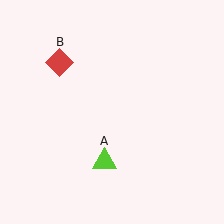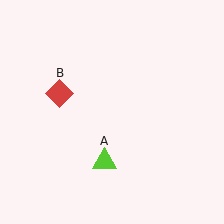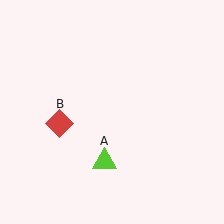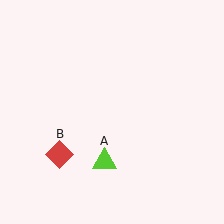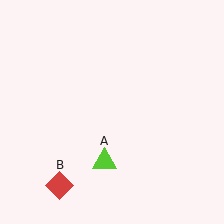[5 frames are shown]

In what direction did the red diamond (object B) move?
The red diamond (object B) moved down.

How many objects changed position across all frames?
1 object changed position: red diamond (object B).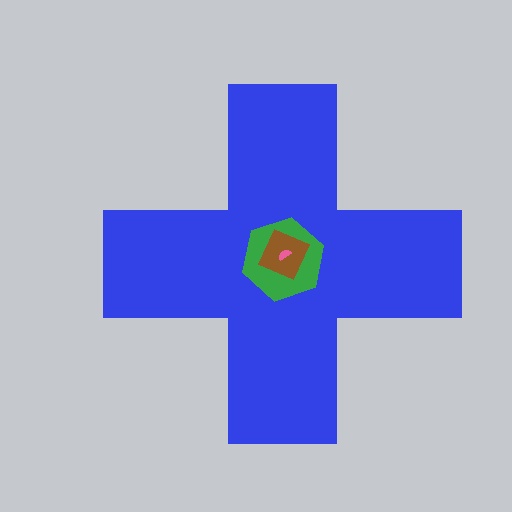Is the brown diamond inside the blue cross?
Yes.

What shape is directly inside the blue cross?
The green hexagon.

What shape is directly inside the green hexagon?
The brown diamond.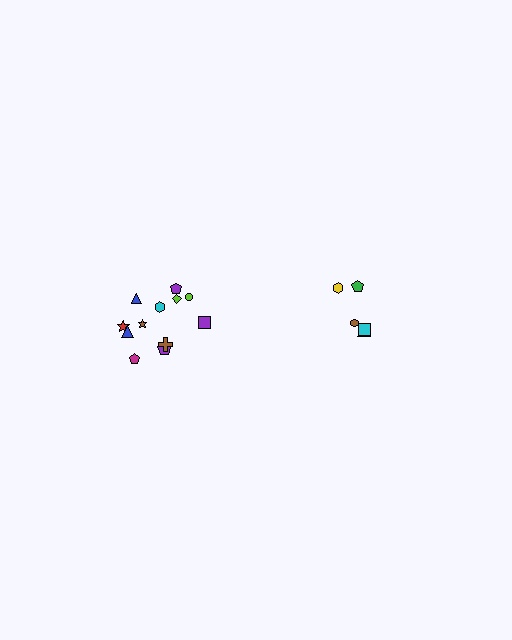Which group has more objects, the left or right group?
The left group.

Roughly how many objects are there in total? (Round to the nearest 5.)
Roughly 15 objects in total.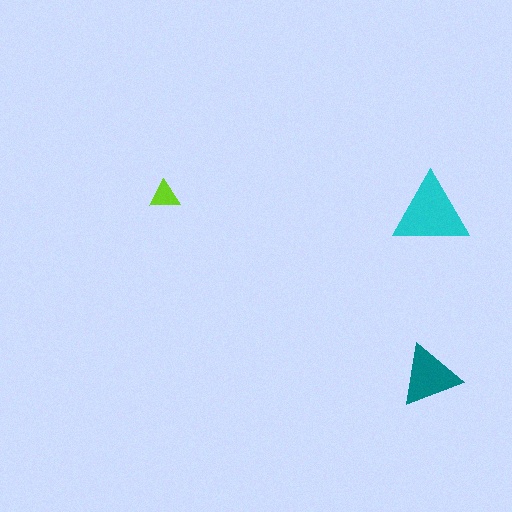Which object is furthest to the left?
The lime triangle is leftmost.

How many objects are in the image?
There are 3 objects in the image.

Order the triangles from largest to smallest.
the cyan one, the teal one, the lime one.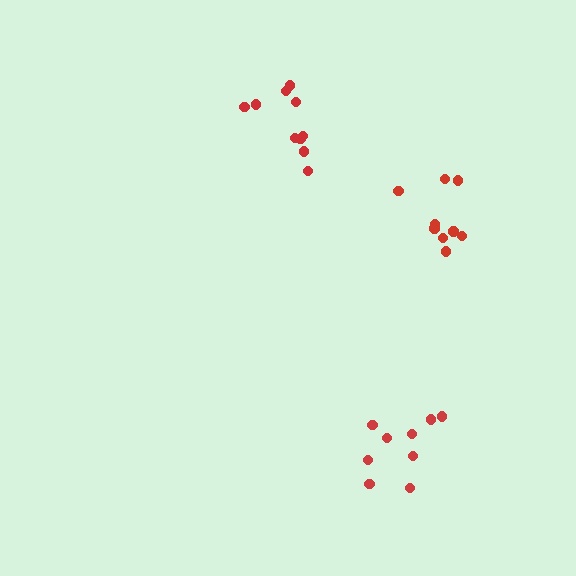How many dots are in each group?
Group 1: 9 dots, Group 2: 9 dots, Group 3: 10 dots (28 total).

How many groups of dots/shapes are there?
There are 3 groups.